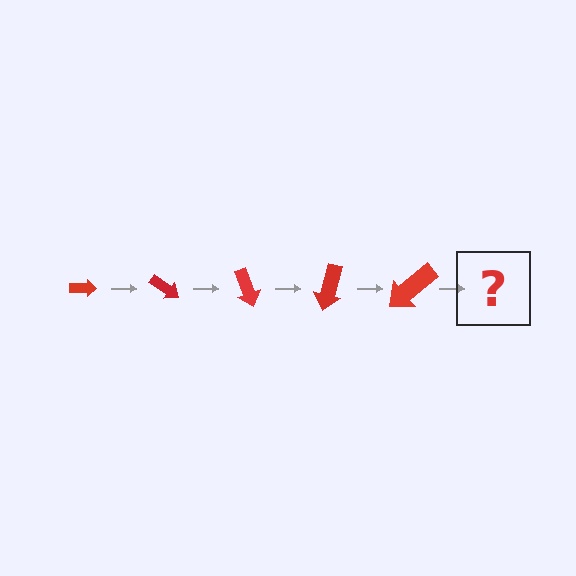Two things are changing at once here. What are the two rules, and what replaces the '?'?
The two rules are that the arrow grows larger each step and it rotates 35 degrees each step. The '?' should be an arrow, larger than the previous one and rotated 175 degrees from the start.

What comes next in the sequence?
The next element should be an arrow, larger than the previous one and rotated 175 degrees from the start.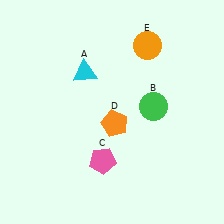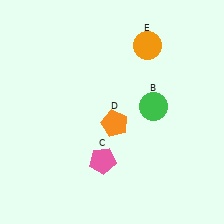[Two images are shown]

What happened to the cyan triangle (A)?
The cyan triangle (A) was removed in Image 2. It was in the top-left area of Image 1.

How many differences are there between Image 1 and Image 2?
There is 1 difference between the two images.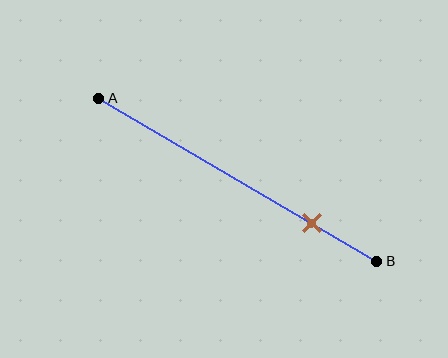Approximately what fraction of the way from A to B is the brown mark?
The brown mark is approximately 75% of the way from A to B.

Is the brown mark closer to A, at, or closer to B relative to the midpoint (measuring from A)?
The brown mark is closer to point B than the midpoint of segment AB.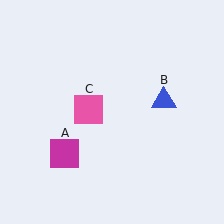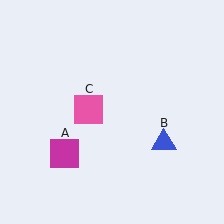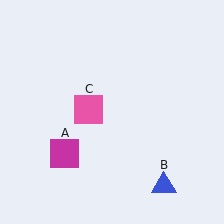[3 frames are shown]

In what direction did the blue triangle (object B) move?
The blue triangle (object B) moved down.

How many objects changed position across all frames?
1 object changed position: blue triangle (object B).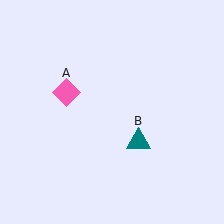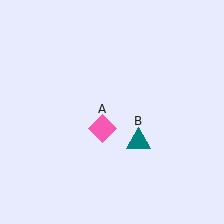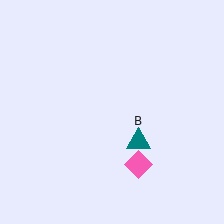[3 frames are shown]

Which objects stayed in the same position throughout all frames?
Teal triangle (object B) remained stationary.